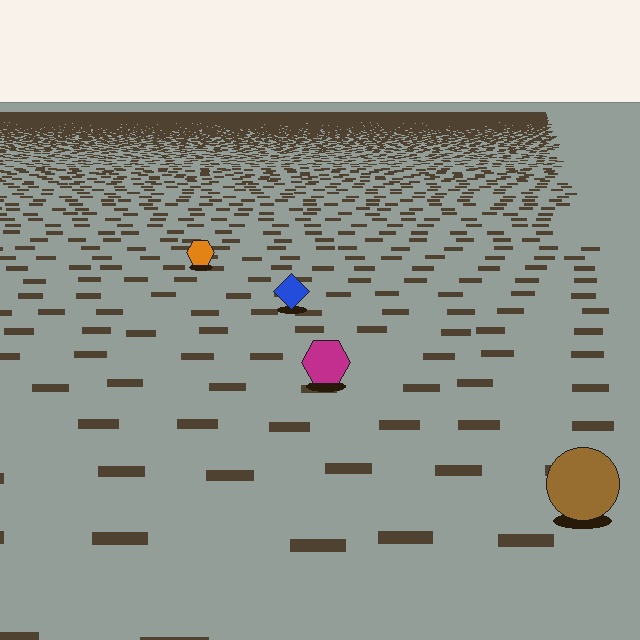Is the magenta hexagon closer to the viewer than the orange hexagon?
Yes. The magenta hexagon is closer — you can tell from the texture gradient: the ground texture is coarser near it.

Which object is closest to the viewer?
The brown circle is closest. The texture marks near it are larger and more spread out.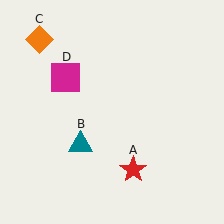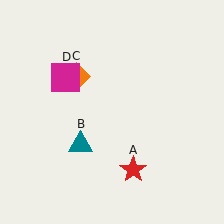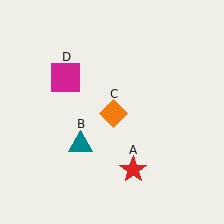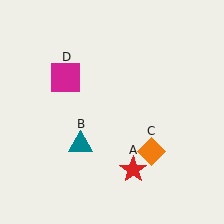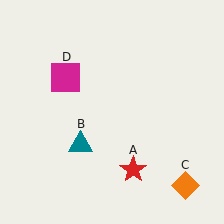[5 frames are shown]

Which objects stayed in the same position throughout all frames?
Red star (object A) and teal triangle (object B) and magenta square (object D) remained stationary.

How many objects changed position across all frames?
1 object changed position: orange diamond (object C).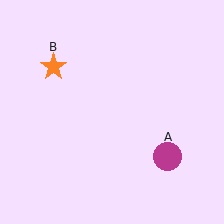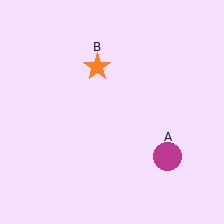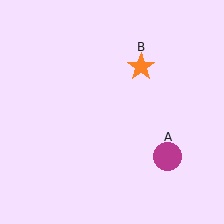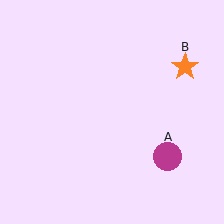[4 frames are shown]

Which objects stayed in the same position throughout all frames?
Magenta circle (object A) remained stationary.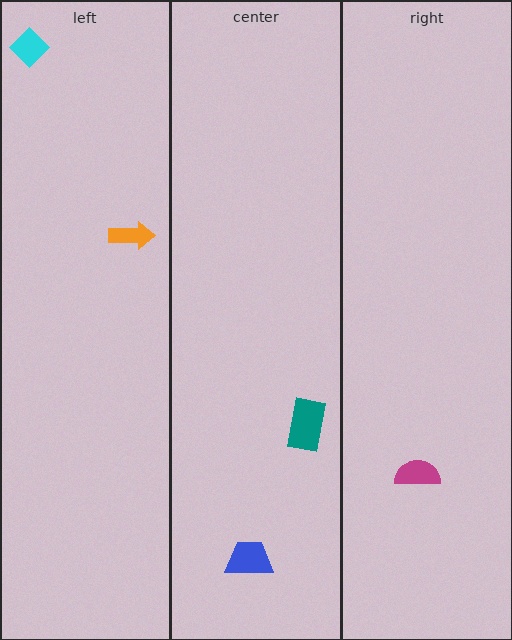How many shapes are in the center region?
2.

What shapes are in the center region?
The blue trapezoid, the teal rectangle.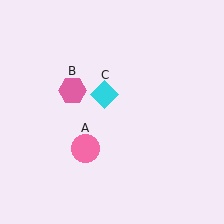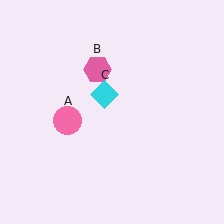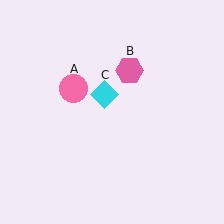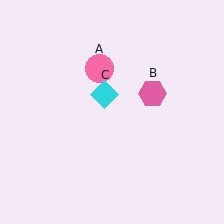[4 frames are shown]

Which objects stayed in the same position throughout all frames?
Cyan diamond (object C) remained stationary.